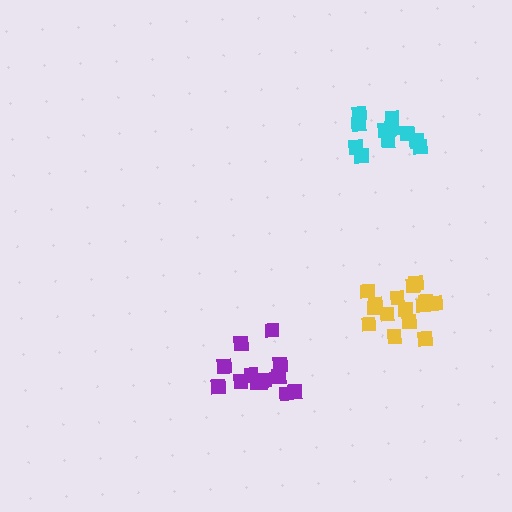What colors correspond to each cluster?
The clusters are colored: cyan, purple, yellow.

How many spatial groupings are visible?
There are 3 spatial groupings.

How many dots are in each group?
Group 1: 13 dots, Group 2: 13 dots, Group 3: 15 dots (41 total).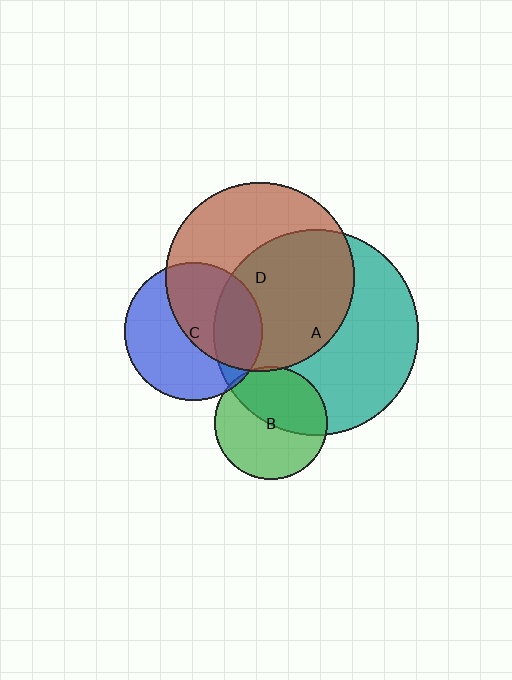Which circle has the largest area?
Circle A (teal).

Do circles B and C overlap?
Yes.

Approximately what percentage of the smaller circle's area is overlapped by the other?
Approximately 5%.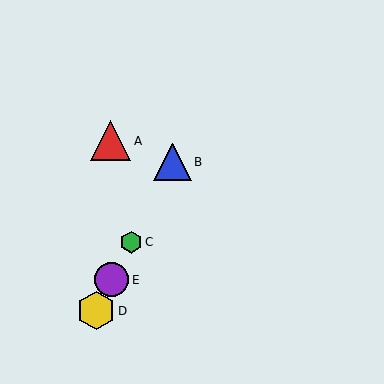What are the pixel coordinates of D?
Object D is at (96, 311).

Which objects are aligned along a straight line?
Objects B, C, D, E are aligned along a straight line.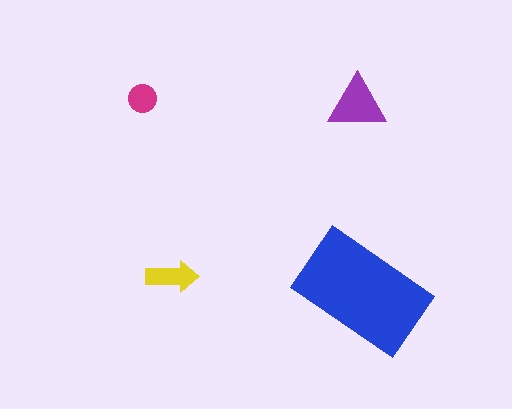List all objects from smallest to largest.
The magenta circle, the yellow arrow, the purple triangle, the blue rectangle.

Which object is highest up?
The magenta circle is topmost.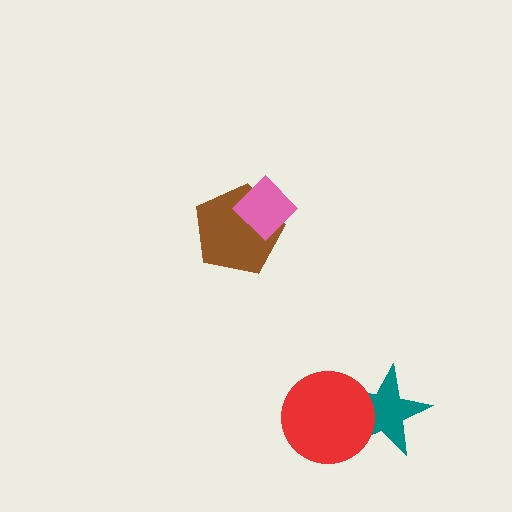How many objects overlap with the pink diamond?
1 object overlaps with the pink diamond.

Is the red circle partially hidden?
No, no other shape covers it.